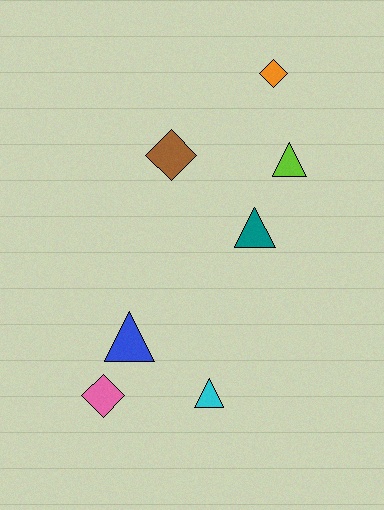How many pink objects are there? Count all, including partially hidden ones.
There is 1 pink object.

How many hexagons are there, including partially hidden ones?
There are no hexagons.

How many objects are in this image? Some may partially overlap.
There are 7 objects.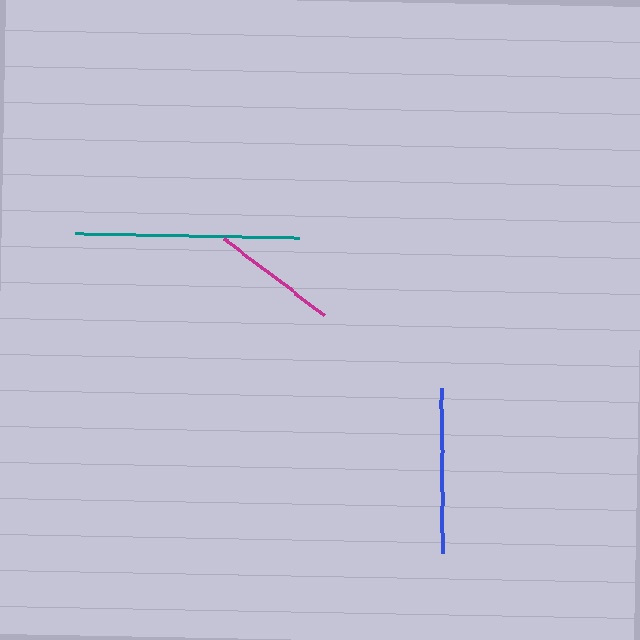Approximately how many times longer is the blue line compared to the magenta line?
The blue line is approximately 1.3 times the length of the magenta line.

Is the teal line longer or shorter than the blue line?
The teal line is longer than the blue line.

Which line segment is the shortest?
The magenta line is the shortest at approximately 126 pixels.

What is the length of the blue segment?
The blue segment is approximately 166 pixels long.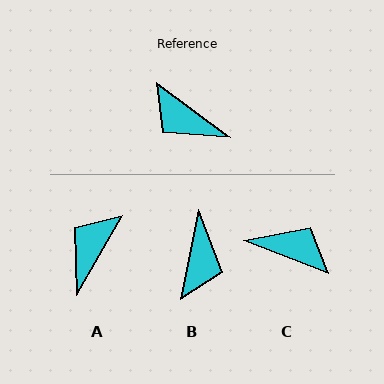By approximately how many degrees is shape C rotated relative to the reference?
Approximately 164 degrees clockwise.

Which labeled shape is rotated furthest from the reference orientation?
C, about 164 degrees away.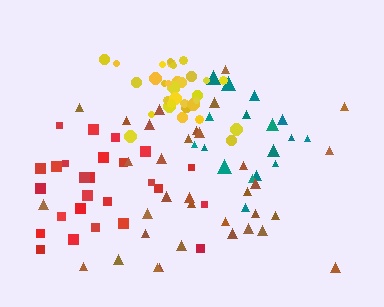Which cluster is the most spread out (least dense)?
Brown.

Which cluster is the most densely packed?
Yellow.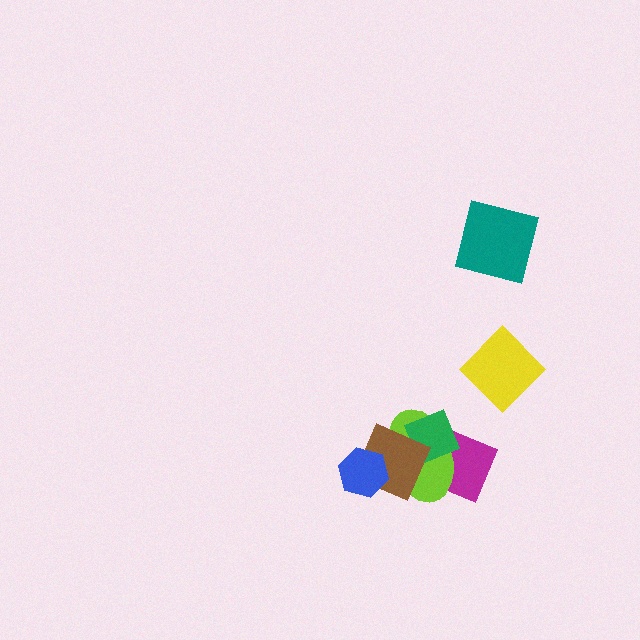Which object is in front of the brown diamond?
The blue hexagon is in front of the brown diamond.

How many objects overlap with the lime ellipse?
4 objects overlap with the lime ellipse.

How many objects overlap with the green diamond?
3 objects overlap with the green diamond.